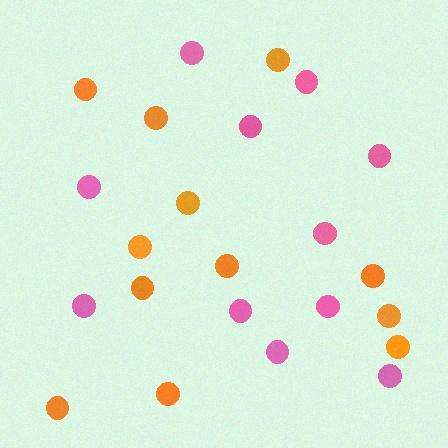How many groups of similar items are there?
There are 2 groups: one group of pink circles (11) and one group of orange circles (12).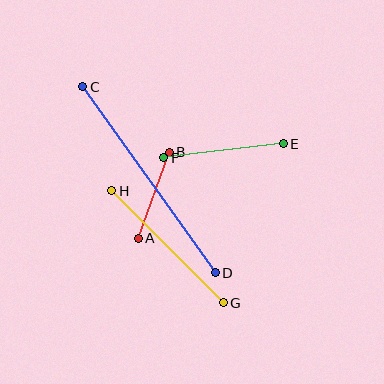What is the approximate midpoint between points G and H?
The midpoint is at approximately (168, 247) pixels.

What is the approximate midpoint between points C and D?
The midpoint is at approximately (149, 180) pixels.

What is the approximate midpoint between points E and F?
The midpoint is at approximately (224, 151) pixels.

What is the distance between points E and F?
The distance is approximately 120 pixels.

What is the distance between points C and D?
The distance is approximately 228 pixels.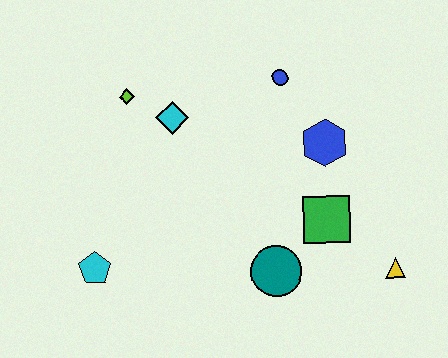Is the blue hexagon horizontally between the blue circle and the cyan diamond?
No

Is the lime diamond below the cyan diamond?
No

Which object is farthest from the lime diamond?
The yellow triangle is farthest from the lime diamond.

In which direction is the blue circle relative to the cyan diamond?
The blue circle is to the right of the cyan diamond.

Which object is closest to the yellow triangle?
The green square is closest to the yellow triangle.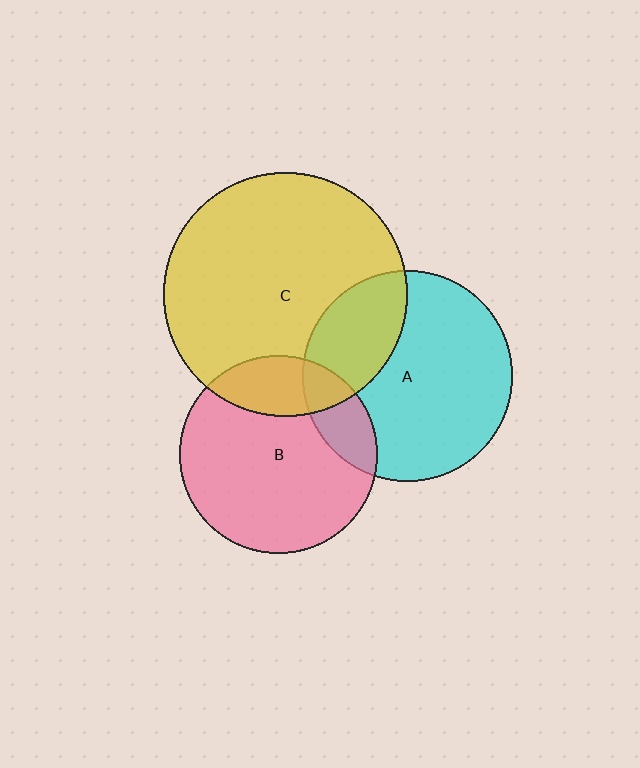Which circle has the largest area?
Circle C (yellow).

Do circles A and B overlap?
Yes.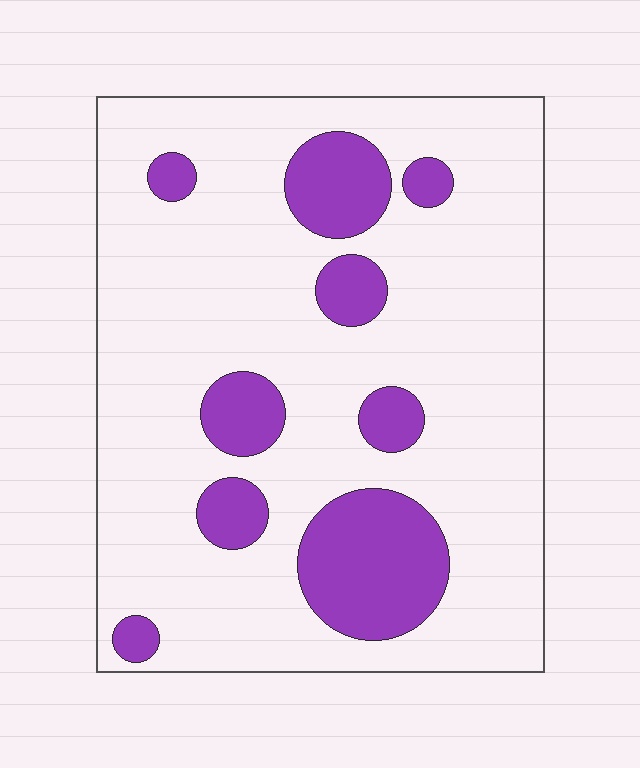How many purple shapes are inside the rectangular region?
9.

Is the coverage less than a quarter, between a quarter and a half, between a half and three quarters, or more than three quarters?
Less than a quarter.